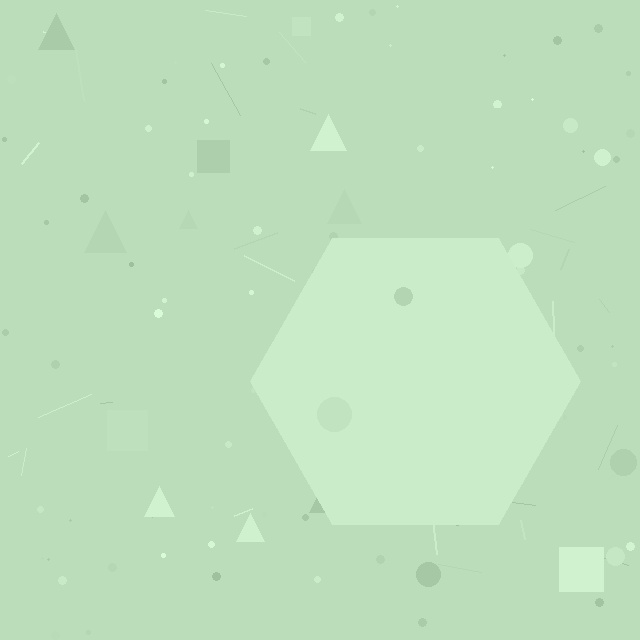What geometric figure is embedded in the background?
A hexagon is embedded in the background.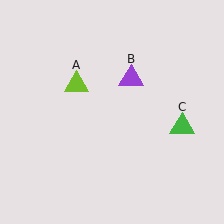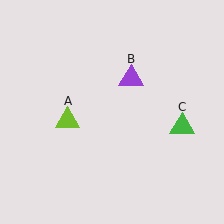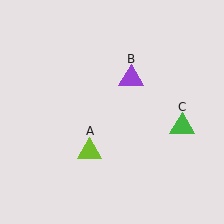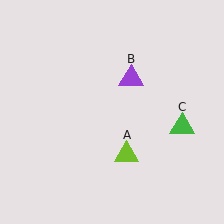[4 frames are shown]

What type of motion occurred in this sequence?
The lime triangle (object A) rotated counterclockwise around the center of the scene.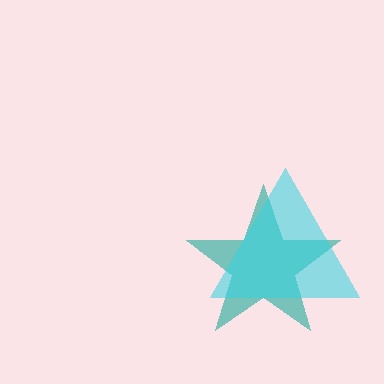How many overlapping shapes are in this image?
There are 2 overlapping shapes in the image.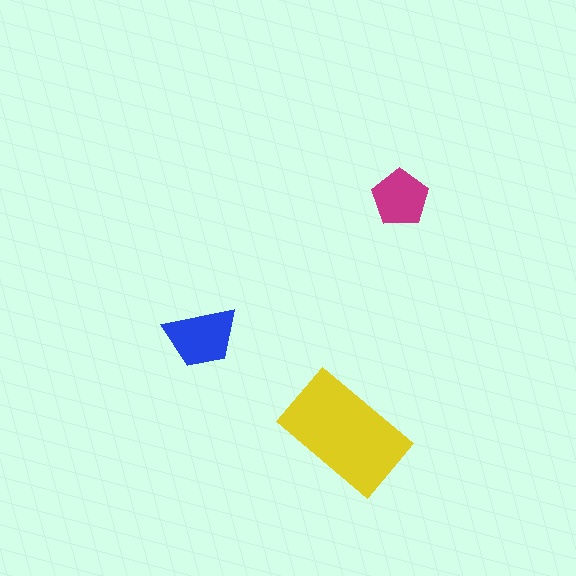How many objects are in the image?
There are 3 objects in the image.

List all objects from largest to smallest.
The yellow rectangle, the blue trapezoid, the magenta pentagon.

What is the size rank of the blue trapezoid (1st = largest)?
2nd.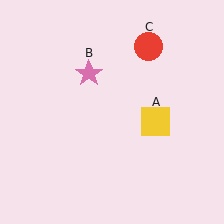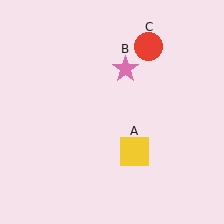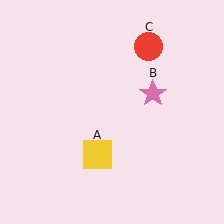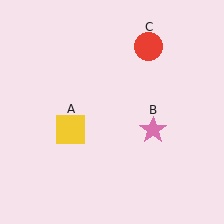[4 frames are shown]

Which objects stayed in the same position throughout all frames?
Red circle (object C) remained stationary.